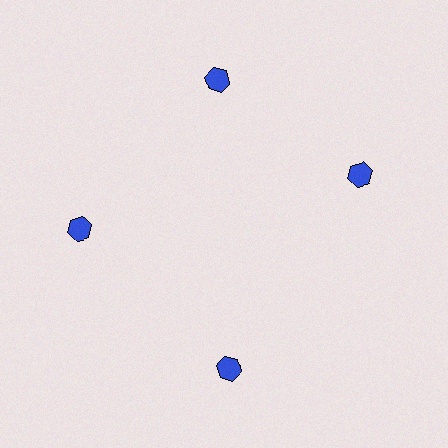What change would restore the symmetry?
The symmetry would be restored by rotating it back into even spacing with its neighbors so that all 4 hexagons sit at equal angles and equal distance from the center.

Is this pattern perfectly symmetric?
No. The 4 blue hexagons are arranged in a ring, but one element near the 3 o'clock position is rotated out of alignment along the ring, breaking the 4-fold rotational symmetry.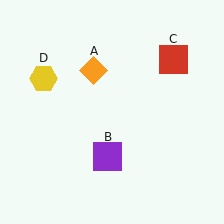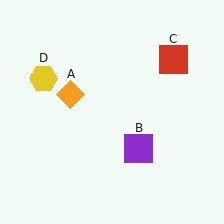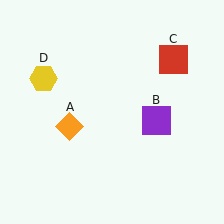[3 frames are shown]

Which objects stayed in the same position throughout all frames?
Red square (object C) and yellow hexagon (object D) remained stationary.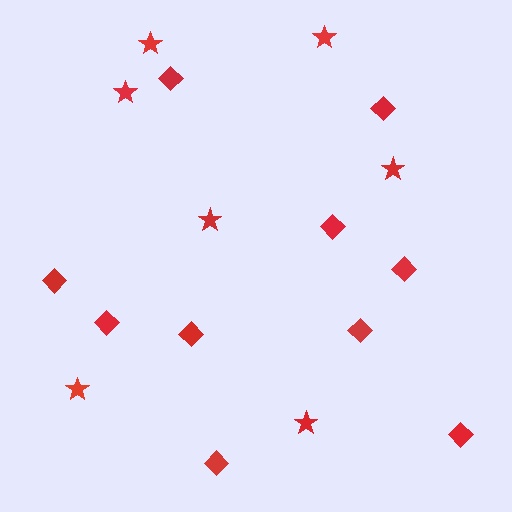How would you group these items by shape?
There are 2 groups: one group of stars (7) and one group of diamonds (10).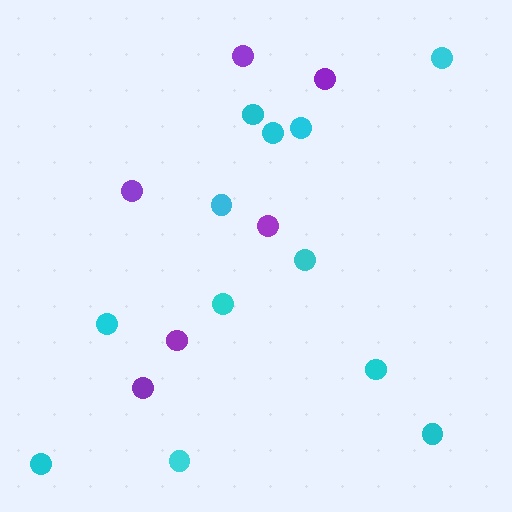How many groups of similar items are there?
There are 2 groups: one group of cyan circles (12) and one group of purple circles (6).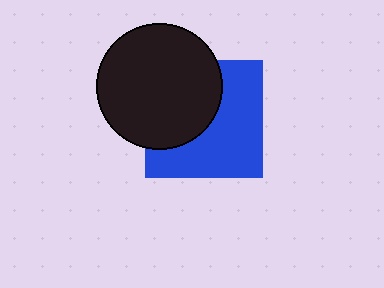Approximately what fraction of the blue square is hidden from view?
Roughly 44% of the blue square is hidden behind the black circle.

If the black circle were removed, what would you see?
You would see the complete blue square.